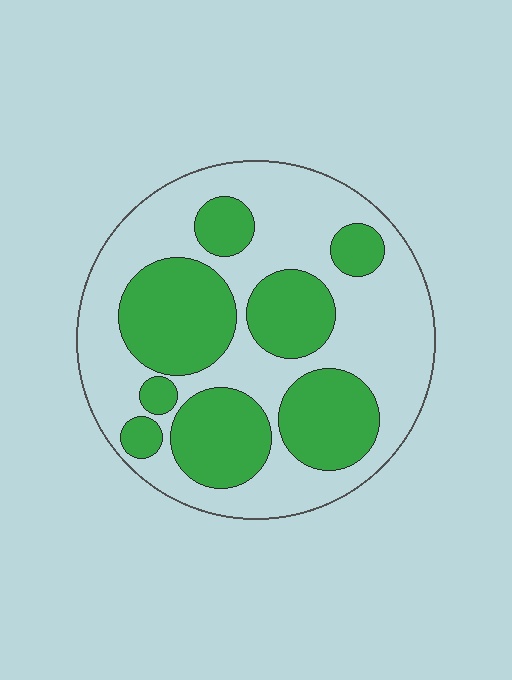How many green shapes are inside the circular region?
8.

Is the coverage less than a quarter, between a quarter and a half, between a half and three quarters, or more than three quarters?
Between a quarter and a half.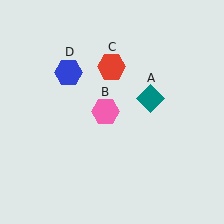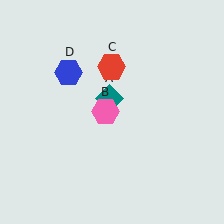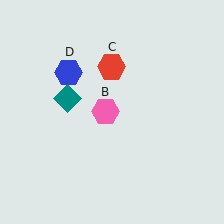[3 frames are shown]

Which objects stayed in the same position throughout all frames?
Pink hexagon (object B) and red hexagon (object C) and blue hexagon (object D) remained stationary.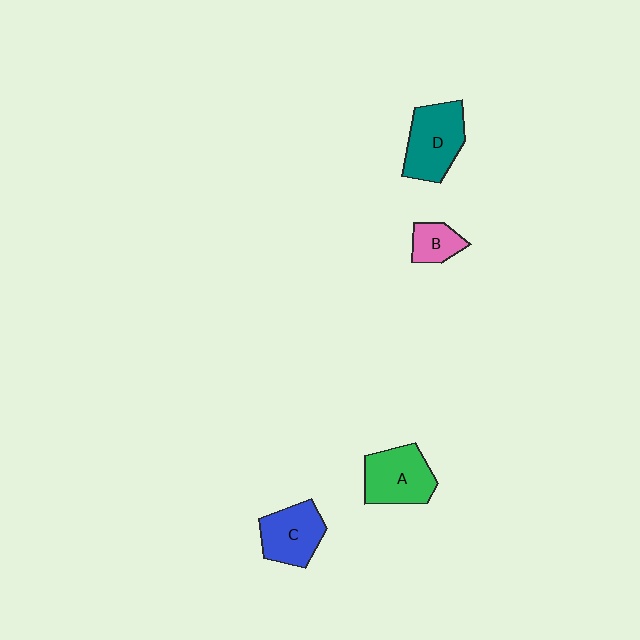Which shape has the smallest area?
Shape B (pink).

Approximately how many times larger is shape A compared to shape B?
Approximately 2.0 times.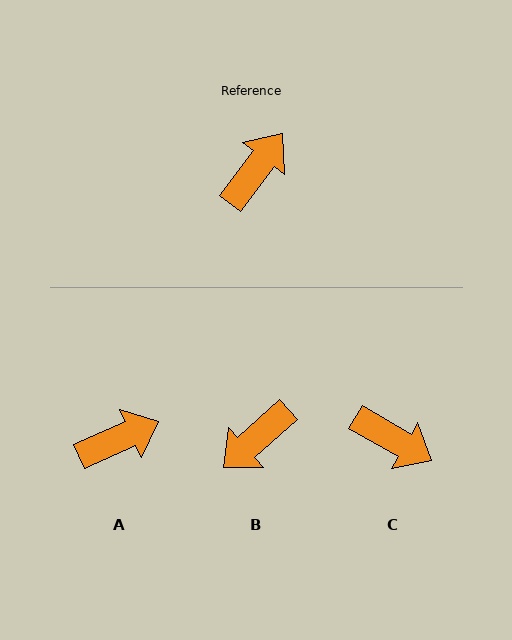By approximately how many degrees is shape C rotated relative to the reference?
Approximately 83 degrees clockwise.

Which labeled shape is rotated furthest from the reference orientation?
B, about 169 degrees away.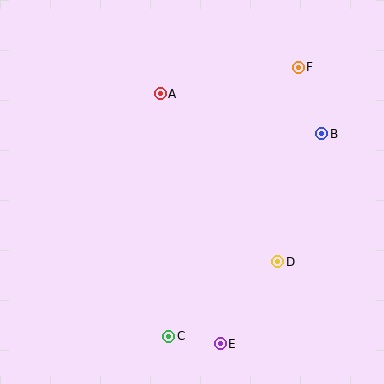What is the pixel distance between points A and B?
The distance between A and B is 166 pixels.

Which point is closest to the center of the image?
Point A at (160, 94) is closest to the center.